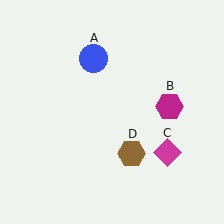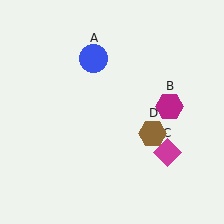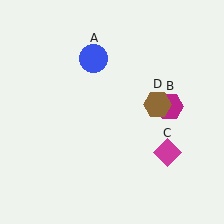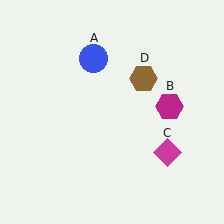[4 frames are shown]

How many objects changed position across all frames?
1 object changed position: brown hexagon (object D).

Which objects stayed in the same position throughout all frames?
Blue circle (object A) and magenta hexagon (object B) and magenta diamond (object C) remained stationary.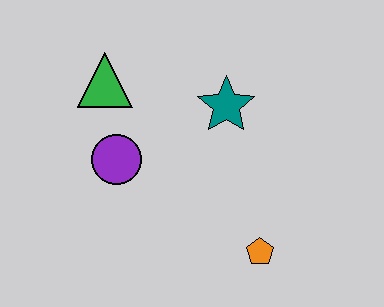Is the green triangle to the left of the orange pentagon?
Yes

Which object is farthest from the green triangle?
The orange pentagon is farthest from the green triangle.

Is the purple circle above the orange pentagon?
Yes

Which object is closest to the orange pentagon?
The teal star is closest to the orange pentagon.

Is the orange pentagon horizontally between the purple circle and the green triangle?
No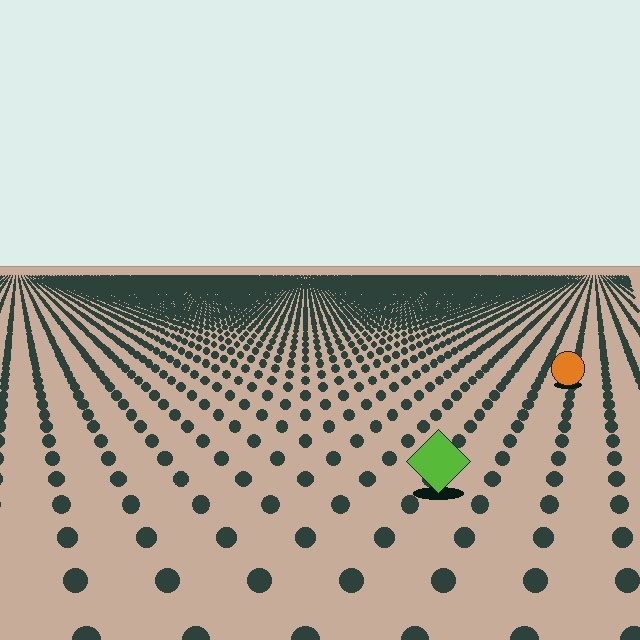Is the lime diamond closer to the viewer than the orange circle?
Yes. The lime diamond is closer — you can tell from the texture gradient: the ground texture is coarser near it.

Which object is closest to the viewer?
The lime diamond is closest. The texture marks near it are larger and more spread out.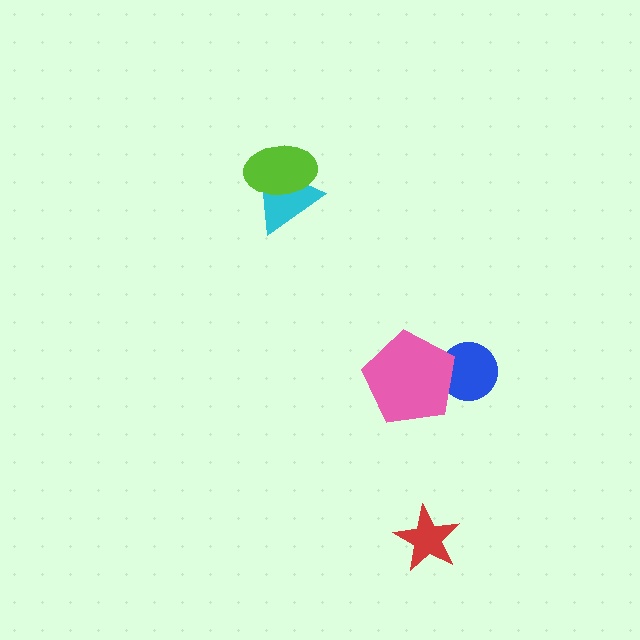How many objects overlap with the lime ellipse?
1 object overlaps with the lime ellipse.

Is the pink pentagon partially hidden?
No, no other shape covers it.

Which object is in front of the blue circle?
The pink pentagon is in front of the blue circle.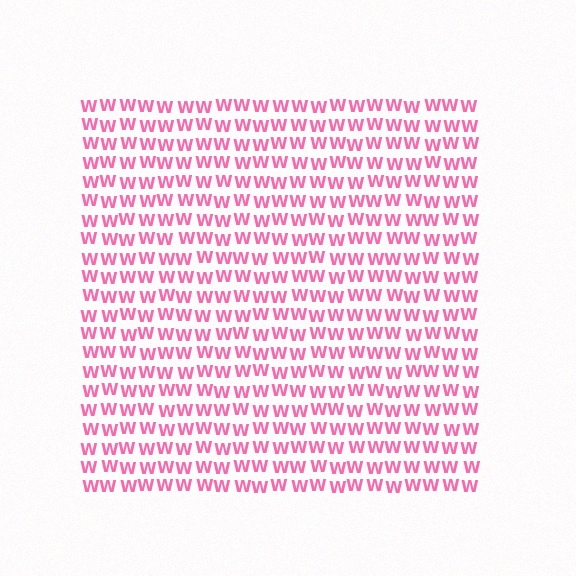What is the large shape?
The large shape is a square.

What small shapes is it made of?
It is made of small letter W's.